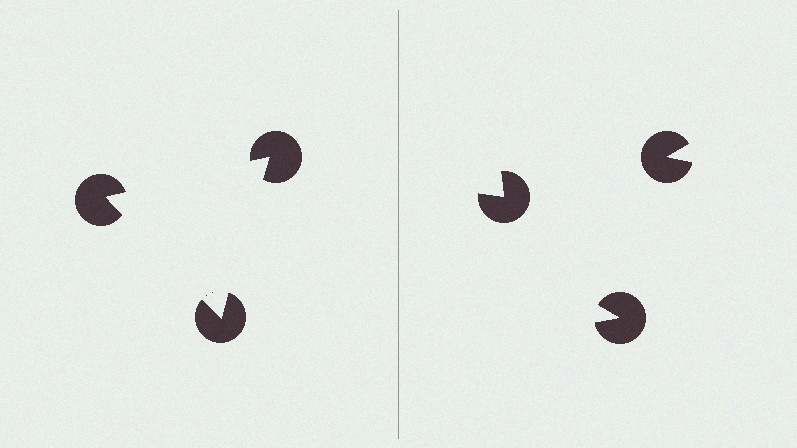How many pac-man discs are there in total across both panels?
6 — 3 on each side.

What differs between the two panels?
The pac-man discs are positioned identically on both sides; only the wedge orientations differ. On the left they align to a triangle; on the right they are misaligned.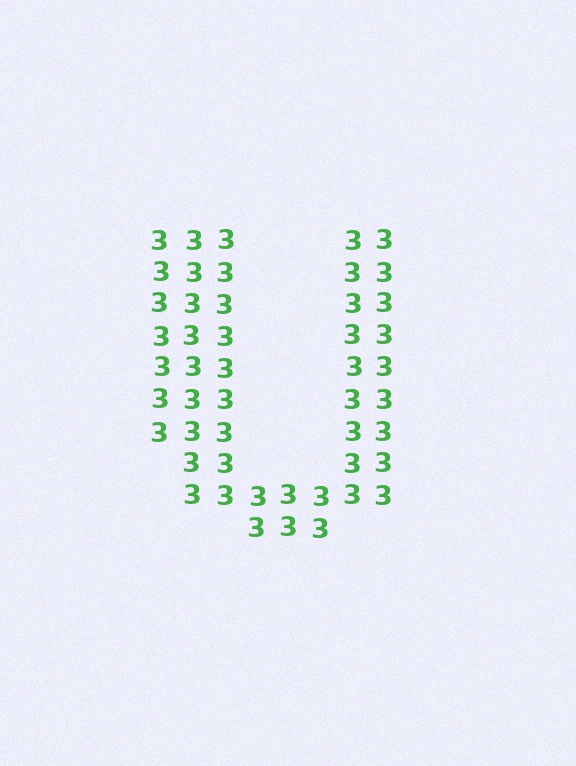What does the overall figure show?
The overall figure shows the letter U.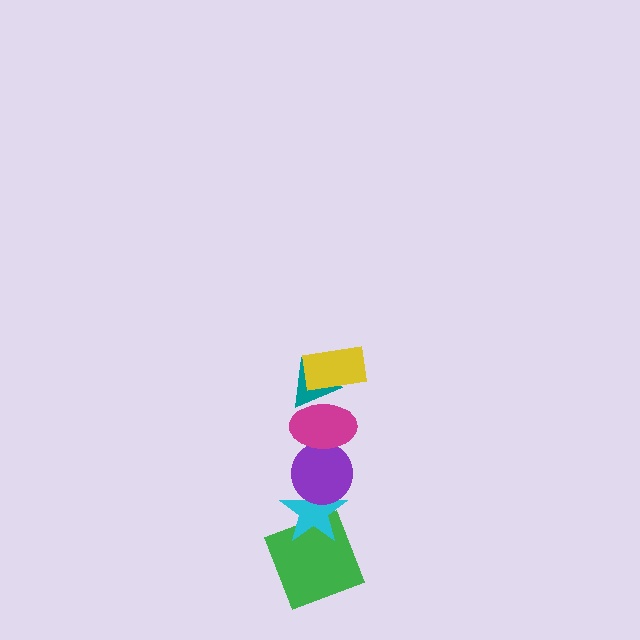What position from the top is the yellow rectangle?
The yellow rectangle is 1st from the top.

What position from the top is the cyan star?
The cyan star is 5th from the top.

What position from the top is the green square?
The green square is 6th from the top.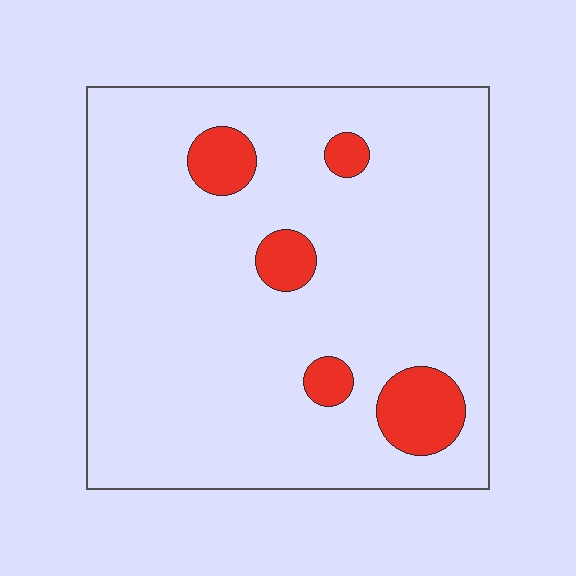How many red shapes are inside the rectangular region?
5.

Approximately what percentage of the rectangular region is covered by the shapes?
Approximately 10%.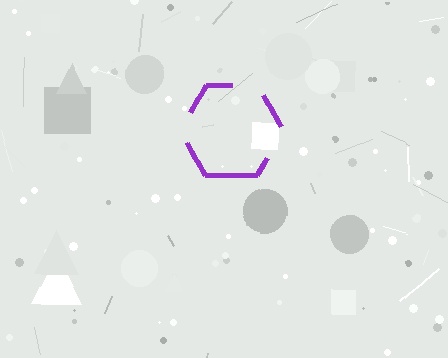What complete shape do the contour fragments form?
The contour fragments form a hexagon.